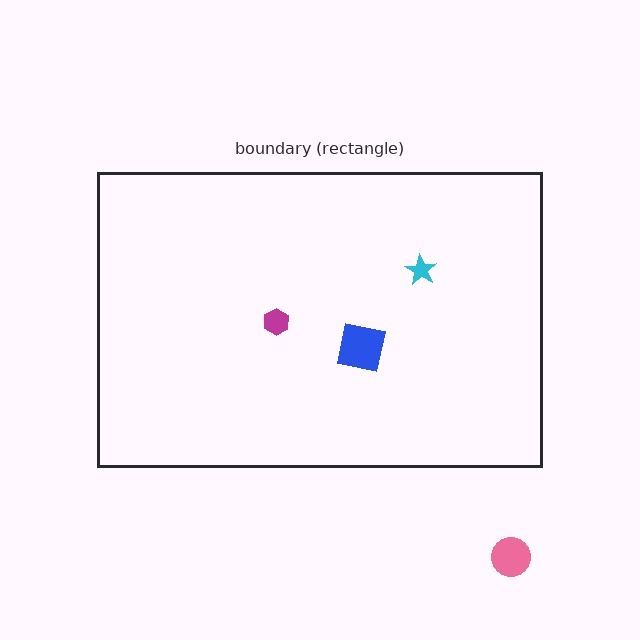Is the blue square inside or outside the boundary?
Inside.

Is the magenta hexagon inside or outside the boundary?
Inside.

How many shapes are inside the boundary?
3 inside, 1 outside.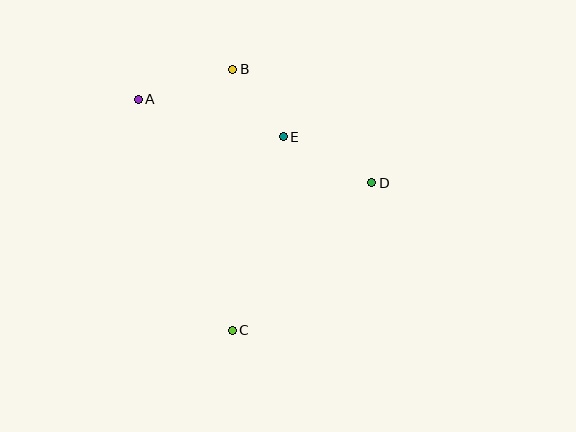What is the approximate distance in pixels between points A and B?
The distance between A and B is approximately 99 pixels.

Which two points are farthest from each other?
Points B and C are farthest from each other.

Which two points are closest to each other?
Points B and E are closest to each other.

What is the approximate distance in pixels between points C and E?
The distance between C and E is approximately 200 pixels.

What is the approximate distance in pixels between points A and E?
The distance between A and E is approximately 150 pixels.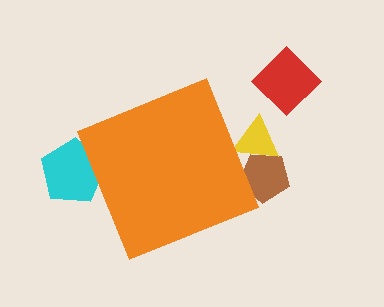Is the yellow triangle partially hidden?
Yes, the yellow triangle is partially hidden behind the orange diamond.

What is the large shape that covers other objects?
An orange diamond.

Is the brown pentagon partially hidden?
Yes, the brown pentagon is partially hidden behind the orange diamond.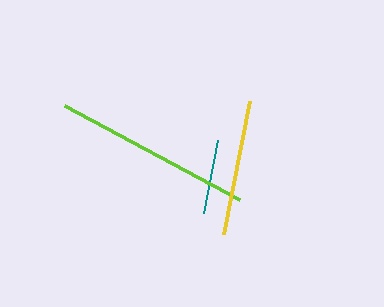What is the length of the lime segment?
The lime segment is approximately 199 pixels long.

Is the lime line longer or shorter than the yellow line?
The lime line is longer than the yellow line.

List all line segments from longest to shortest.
From longest to shortest: lime, yellow, teal.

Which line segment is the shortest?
The teal line is the shortest at approximately 75 pixels.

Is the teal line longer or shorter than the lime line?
The lime line is longer than the teal line.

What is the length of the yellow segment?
The yellow segment is approximately 136 pixels long.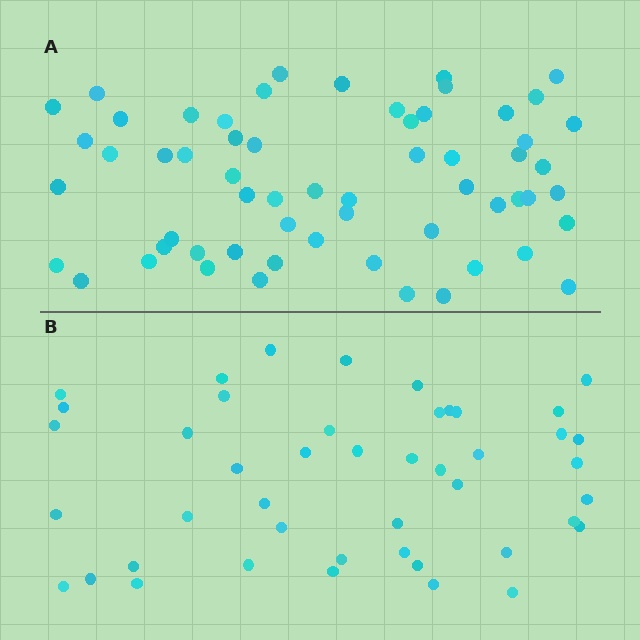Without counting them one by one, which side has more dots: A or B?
Region A (the top region) has more dots.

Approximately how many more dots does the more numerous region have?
Region A has approximately 15 more dots than region B.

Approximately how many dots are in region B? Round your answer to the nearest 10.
About 40 dots. (The exact count is 45, which rounds to 40.)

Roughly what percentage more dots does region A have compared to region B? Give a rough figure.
About 35% more.